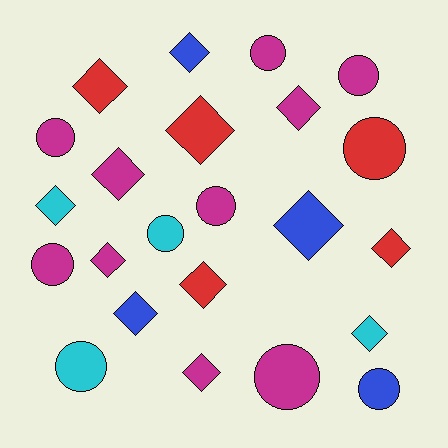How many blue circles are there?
There is 1 blue circle.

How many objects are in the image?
There are 23 objects.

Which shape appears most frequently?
Diamond, with 13 objects.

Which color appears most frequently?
Magenta, with 10 objects.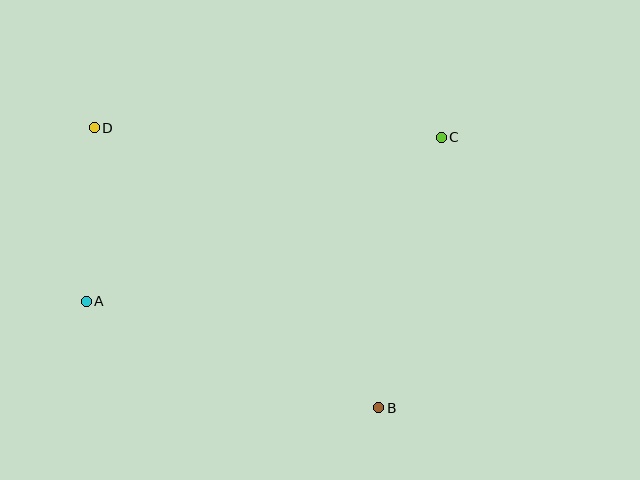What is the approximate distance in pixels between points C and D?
The distance between C and D is approximately 347 pixels.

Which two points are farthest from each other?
Points B and D are farthest from each other.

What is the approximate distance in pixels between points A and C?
The distance between A and C is approximately 391 pixels.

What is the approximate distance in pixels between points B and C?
The distance between B and C is approximately 277 pixels.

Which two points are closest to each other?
Points A and D are closest to each other.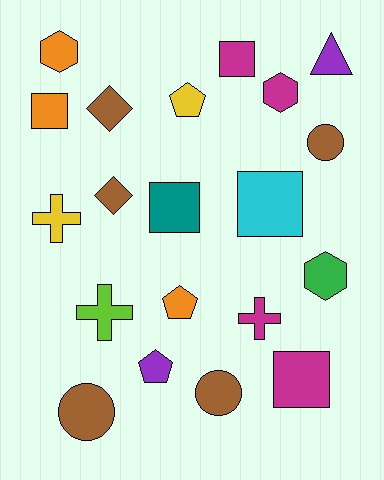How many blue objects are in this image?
There are no blue objects.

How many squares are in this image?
There are 5 squares.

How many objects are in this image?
There are 20 objects.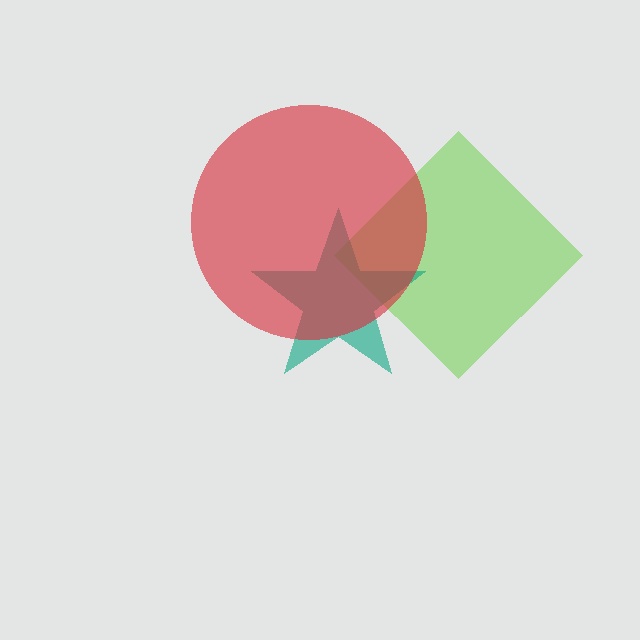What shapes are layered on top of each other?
The layered shapes are: a lime diamond, a teal star, a red circle.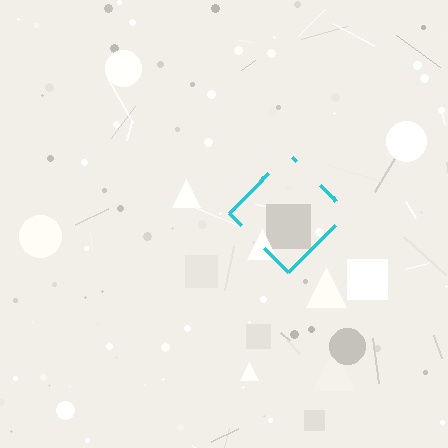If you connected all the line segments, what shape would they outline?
They would outline a diamond.